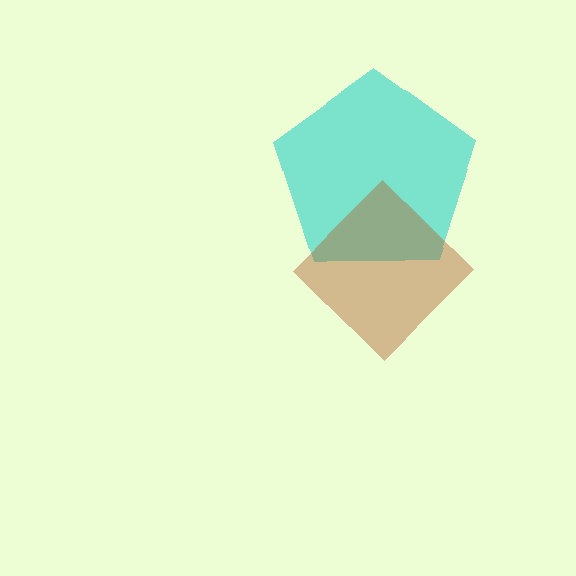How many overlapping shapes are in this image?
There are 2 overlapping shapes in the image.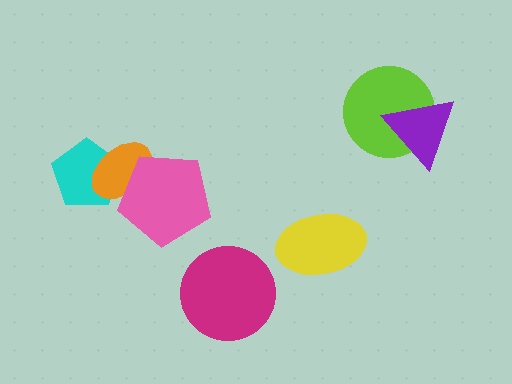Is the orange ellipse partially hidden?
Yes, it is partially covered by another shape.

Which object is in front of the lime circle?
The purple triangle is in front of the lime circle.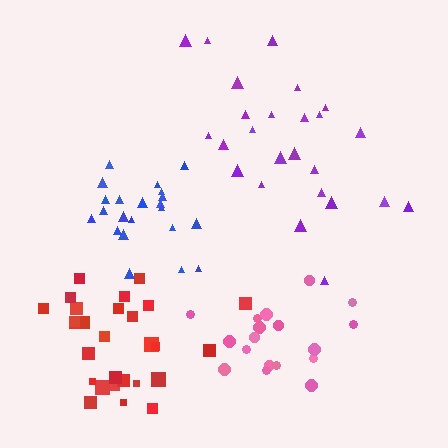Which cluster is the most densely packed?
Red.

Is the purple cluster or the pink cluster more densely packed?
Pink.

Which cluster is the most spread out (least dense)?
Purple.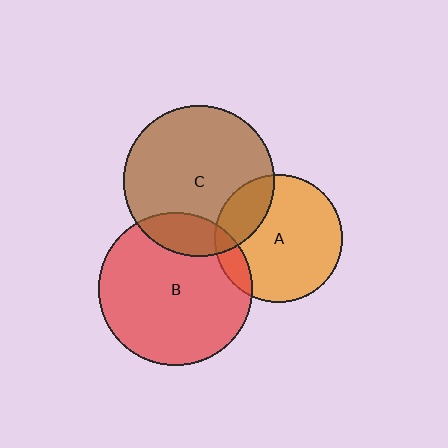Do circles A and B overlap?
Yes.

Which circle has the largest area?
Circle B (red).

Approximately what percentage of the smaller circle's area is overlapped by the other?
Approximately 10%.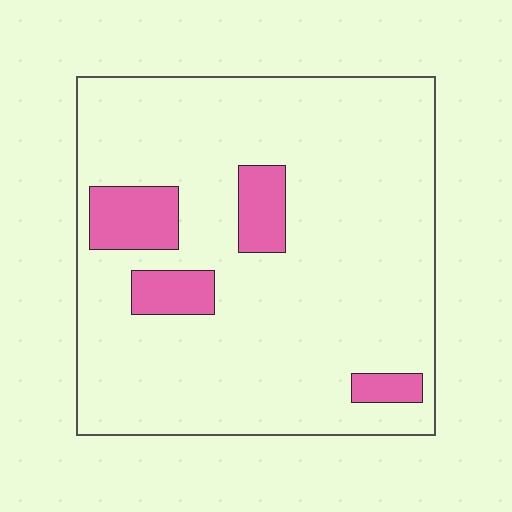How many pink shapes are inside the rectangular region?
4.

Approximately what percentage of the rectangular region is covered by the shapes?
Approximately 10%.